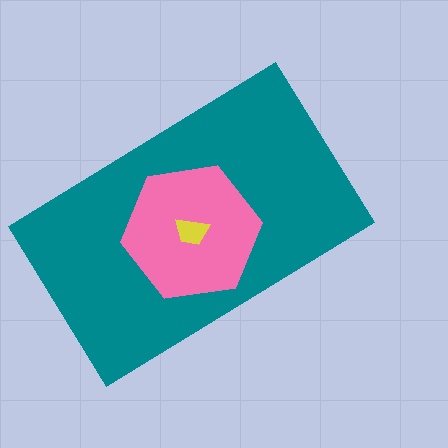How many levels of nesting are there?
3.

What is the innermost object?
The yellow trapezoid.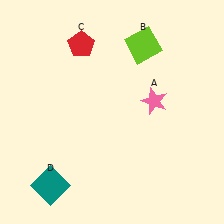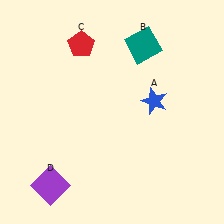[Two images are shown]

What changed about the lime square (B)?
In Image 1, B is lime. In Image 2, it changed to teal.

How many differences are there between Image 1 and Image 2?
There are 3 differences between the two images.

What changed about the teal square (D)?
In Image 1, D is teal. In Image 2, it changed to purple.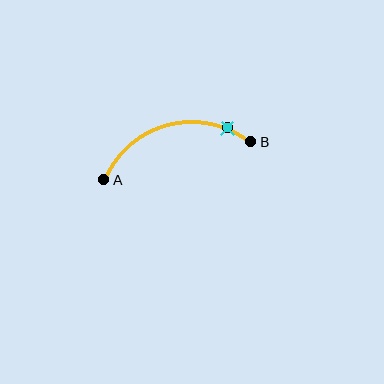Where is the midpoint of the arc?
The arc midpoint is the point on the curve farthest from the straight line joining A and B. It sits above that line.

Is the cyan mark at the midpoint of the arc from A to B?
No. The cyan mark lies on the arc but is closer to endpoint B. The arc midpoint would be at the point on the curve equidistant along the arc from both A and B.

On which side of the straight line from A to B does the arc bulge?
The arc bulges above the straight line connecting A and B.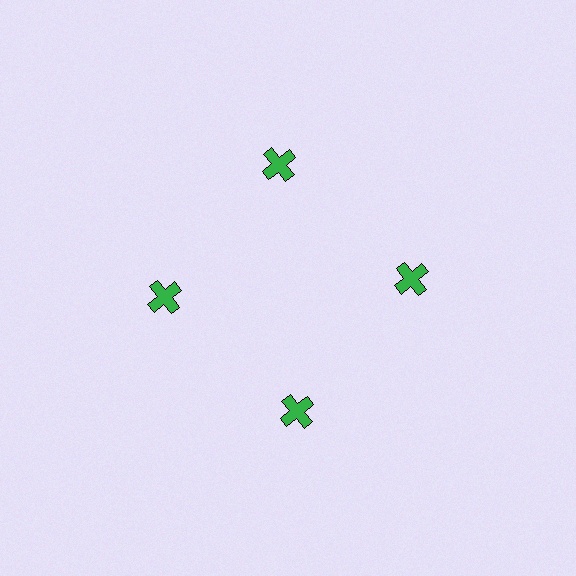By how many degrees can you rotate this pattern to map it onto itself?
The pattern maps onto itself every 90 degrees of rotation.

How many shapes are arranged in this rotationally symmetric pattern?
There are 4 shapes, arranged in 4 groups of 1.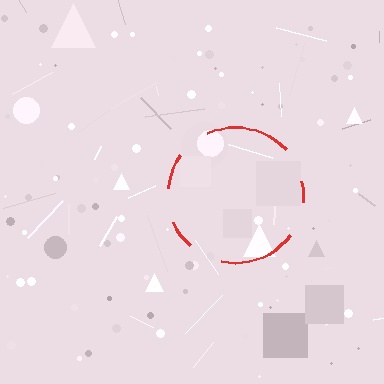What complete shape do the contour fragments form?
The contour fragments form a circle.